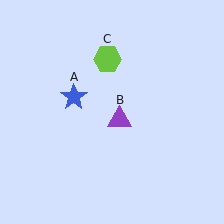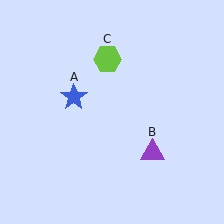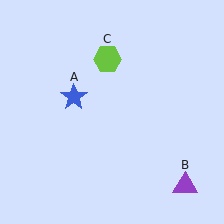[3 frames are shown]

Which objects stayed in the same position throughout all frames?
Blue star (object A) and lime hexagon (object C) remained stationary.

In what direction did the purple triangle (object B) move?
The purple triangle (object B) moved down and to the right.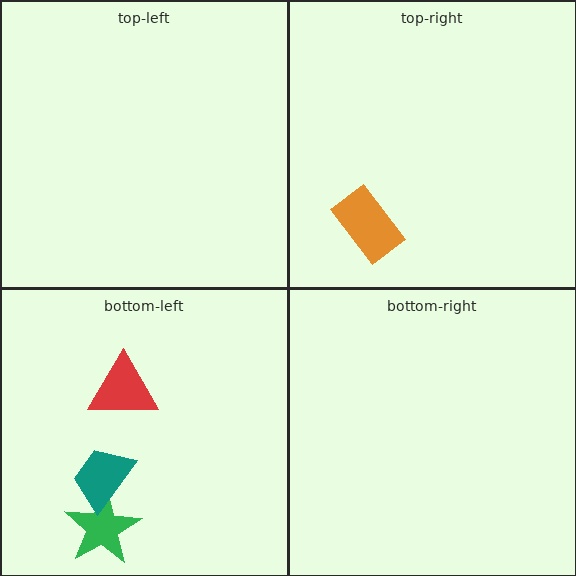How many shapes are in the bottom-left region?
3.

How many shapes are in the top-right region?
1.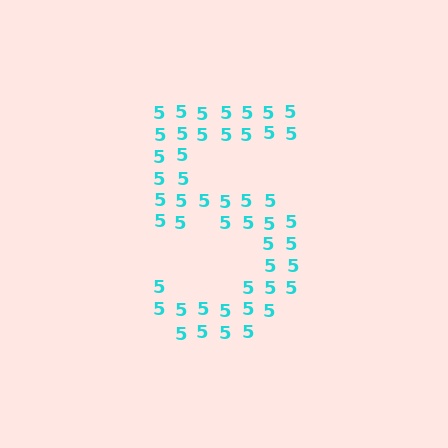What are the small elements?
The small elements are digit 5's.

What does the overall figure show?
The overall figure shows the digit 5.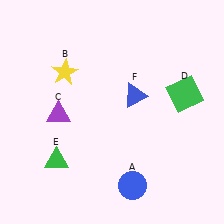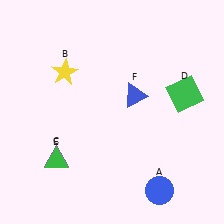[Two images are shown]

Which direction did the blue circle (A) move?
The blue circle (A) moved right.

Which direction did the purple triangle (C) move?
The purple triangle (C) moved down.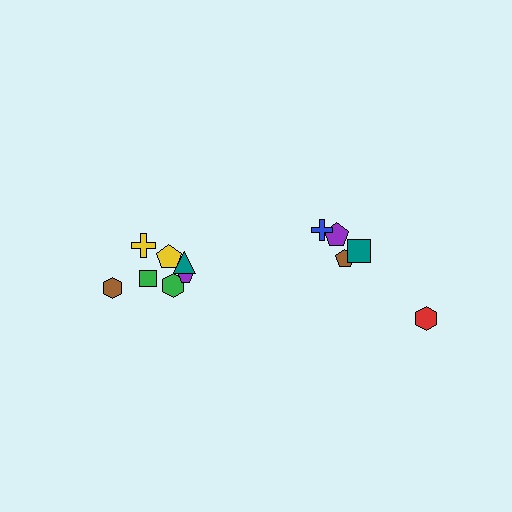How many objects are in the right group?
There are 5 objects.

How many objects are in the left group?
There are 7 objects.